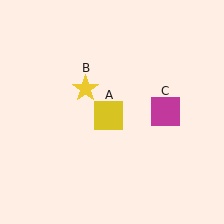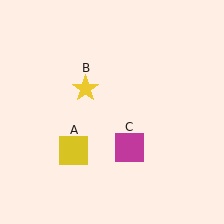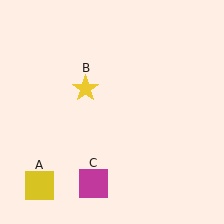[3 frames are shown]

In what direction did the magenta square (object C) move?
The magenta square (object C) moved down and to the left.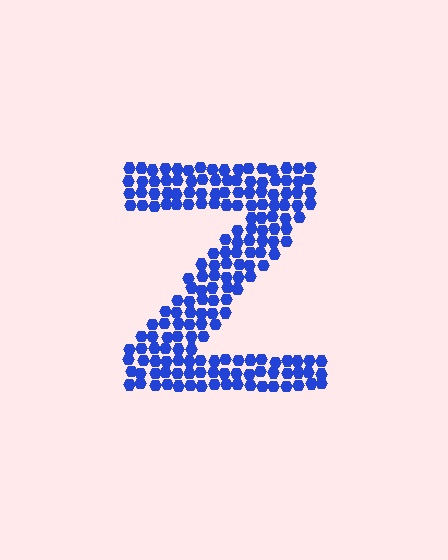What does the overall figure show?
The overall figure shows the letter Z.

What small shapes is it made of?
It is made of small hexagons.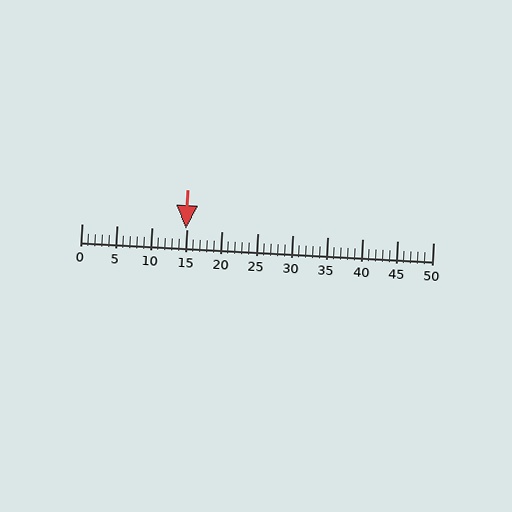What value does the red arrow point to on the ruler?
The red arrow points to approximately 15.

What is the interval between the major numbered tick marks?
The major tick marks are spaced 5 units apart.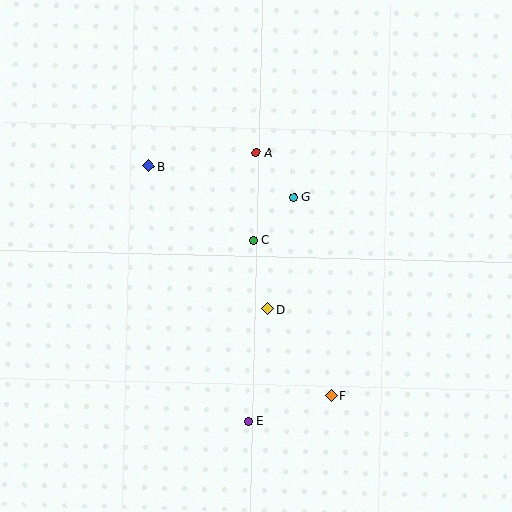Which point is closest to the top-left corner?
Point B is closest to the top-left corner.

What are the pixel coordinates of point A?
Point A is at (256, 153).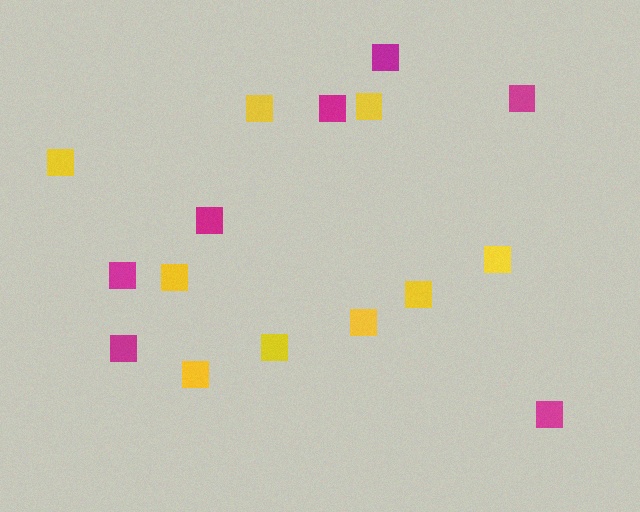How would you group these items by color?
There are 2 groups: one group of magenta squares (7) and one group of yellow squares (9).